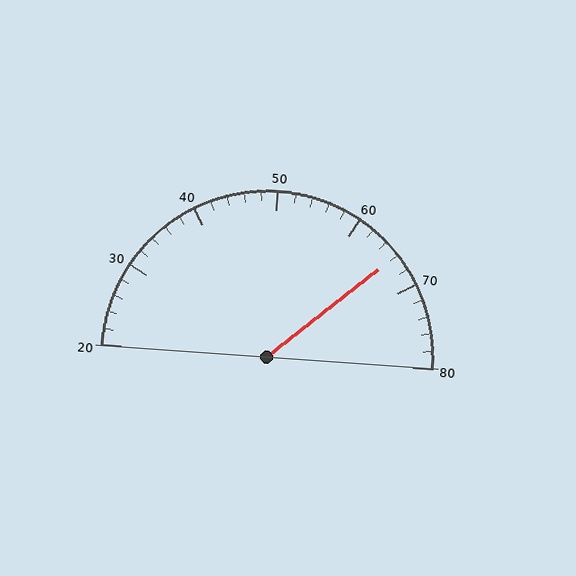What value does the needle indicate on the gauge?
The needle indicates approximately 66.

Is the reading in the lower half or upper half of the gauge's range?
The reading is in the upper half of the range (20 to 80).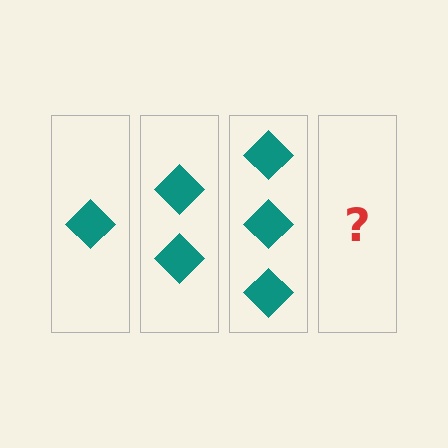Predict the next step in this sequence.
The next step is 4 diamonds.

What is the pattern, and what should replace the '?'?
The pattern is that each step adds one more diamond. The '?' should be 4 diamonds.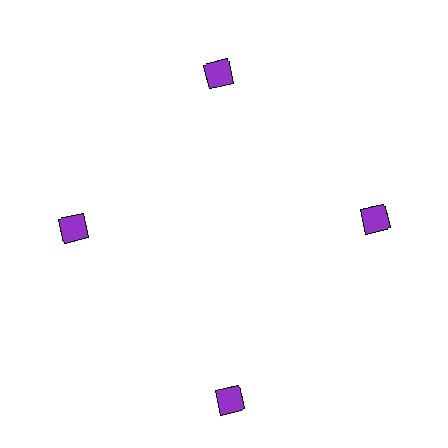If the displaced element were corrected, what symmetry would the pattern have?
It would have 4-fold rotational symmetry — the pattern would map onto itself every 90 degrees.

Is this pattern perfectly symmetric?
No. The 4 purple diamonds are arranged in a ring, but one element near the 6 o'clock position is pushed outward from the center, breaking the 4-fold rotational symmetry.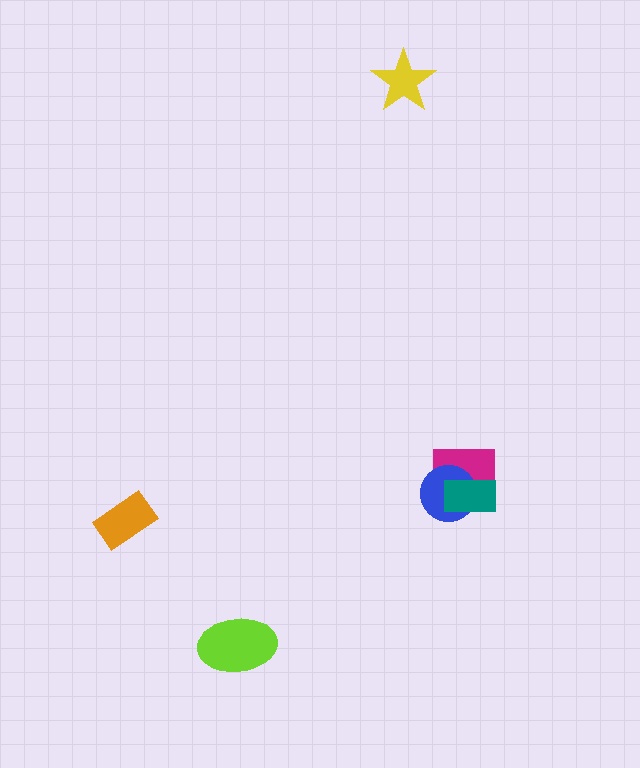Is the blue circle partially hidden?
Yes, it is partially covered by another shape.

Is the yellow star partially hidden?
No, no other shape covers it.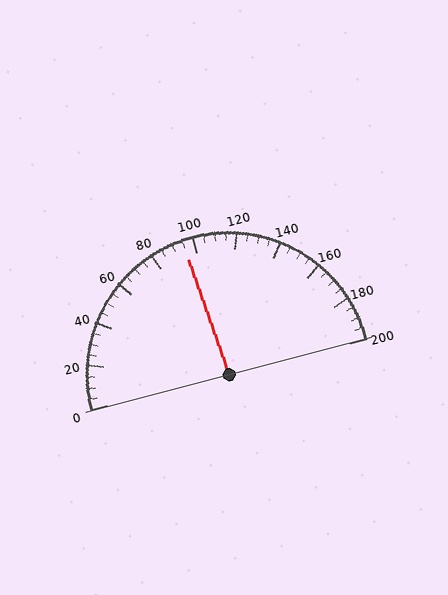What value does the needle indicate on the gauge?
The needle indicates approximately 95.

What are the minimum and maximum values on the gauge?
The gauge ranges from 0 to 200.